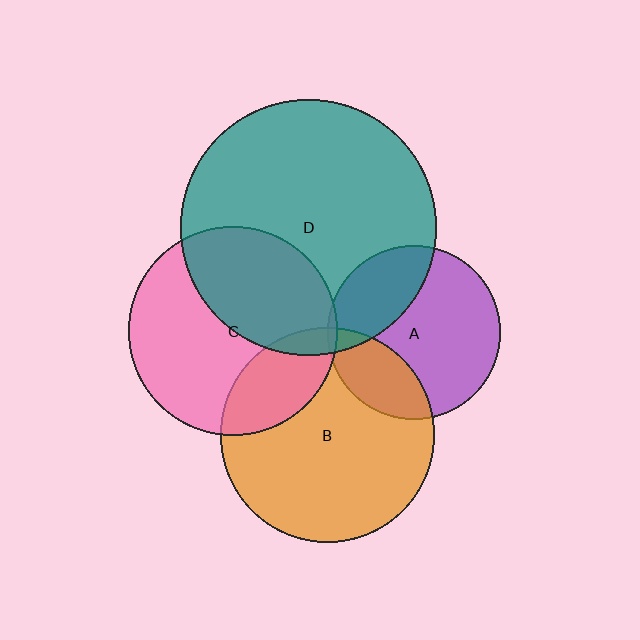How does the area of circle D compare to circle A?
Approximately 2.2 times.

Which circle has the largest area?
Circle D (teal).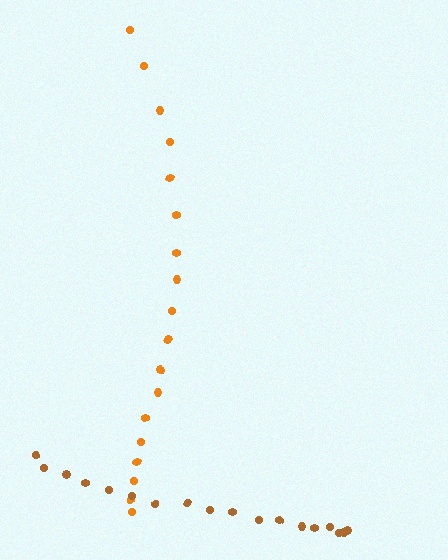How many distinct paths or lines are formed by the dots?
There are 2 distinct paths.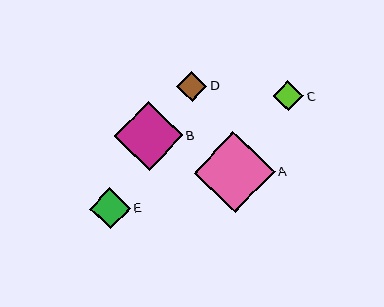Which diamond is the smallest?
Diamond C is the smallest with a size of approximately 30 pixels.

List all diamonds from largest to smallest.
From largest to smallest: A, B, E, D, C.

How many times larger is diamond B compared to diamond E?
Diamond B is approximately 1.7 times the size of diamond E.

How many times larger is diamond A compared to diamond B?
Diamond A is approximately 1.2 times the size of diamond B.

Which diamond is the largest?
Diamond A is the largest with a size of approximately 81 pixels.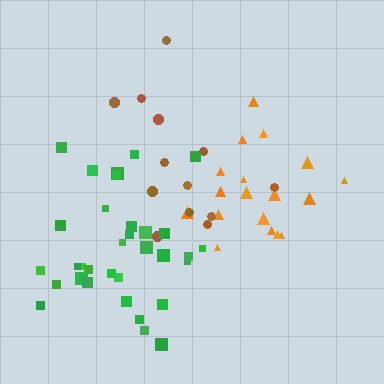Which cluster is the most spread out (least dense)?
Brown.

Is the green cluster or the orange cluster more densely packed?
Green.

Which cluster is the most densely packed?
Green.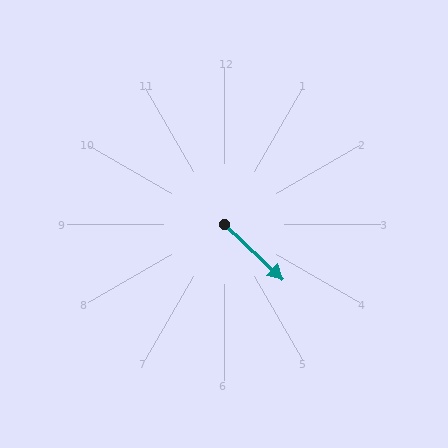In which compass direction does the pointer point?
Southeast.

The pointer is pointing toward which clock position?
Roughly 4 o'clock.